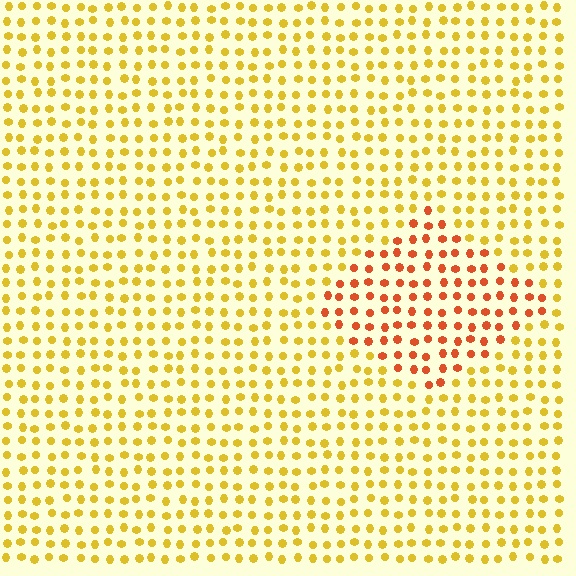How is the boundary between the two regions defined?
The boundary is defined purely by a slight shift in hue (about 37 degrees). Spacing, size, and orientation are identical on both sides.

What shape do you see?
I see a diamond.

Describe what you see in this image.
The image is filled with small yellow elements in a uniform arrangement. A diamond-shaped region is visible where the elements are tinted to a slightly different hue, forming a subtle color boundary.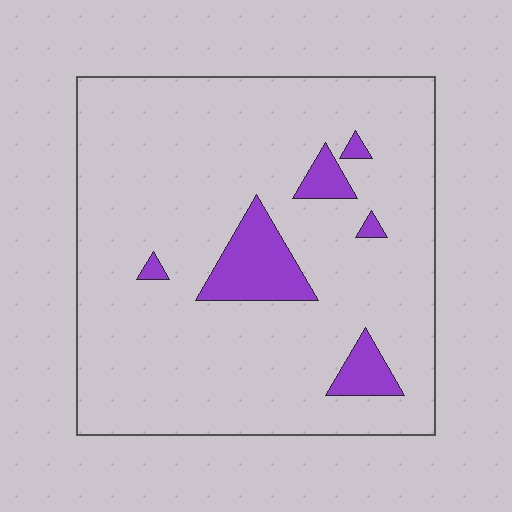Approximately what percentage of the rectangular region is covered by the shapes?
Approximately 10%.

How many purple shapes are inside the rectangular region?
6.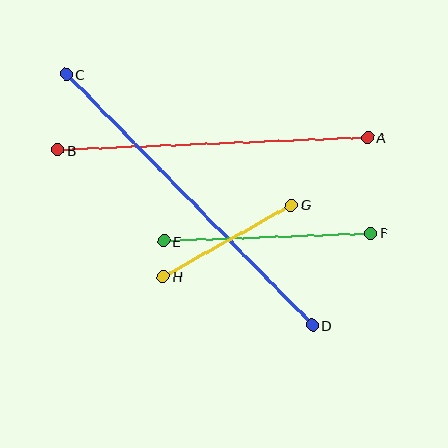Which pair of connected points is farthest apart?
Points C and D are farthest apart.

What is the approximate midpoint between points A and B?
The midpoint is at approximately (213, 144) pixels.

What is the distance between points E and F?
The distance is approximately 207 pixels.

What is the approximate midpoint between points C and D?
The midpoint is at approximately (189, 200) pixels.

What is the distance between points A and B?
The distance is approximately 310 pixels.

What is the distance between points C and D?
The distance is approximately 352 pixels.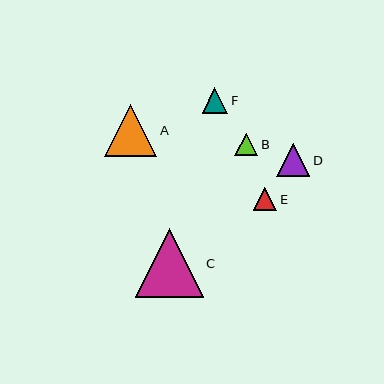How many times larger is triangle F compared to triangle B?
Triangle F is approximately 1.1 times the size of triangle B.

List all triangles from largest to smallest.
From largest to smallest: C, A, D, F, E, B.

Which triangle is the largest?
Triangle C is the largest with a size of approximately 68 pixels.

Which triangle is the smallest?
Triangle B is the smallest with a size of approximately 23 pixels.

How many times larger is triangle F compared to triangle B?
Triangle F is approximately 1.1 times the size of triangle B.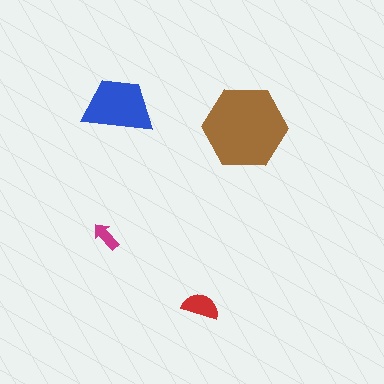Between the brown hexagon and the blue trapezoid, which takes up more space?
The brown hexagon.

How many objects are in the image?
There are 4 objects in the image.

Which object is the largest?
The brown hexagon.